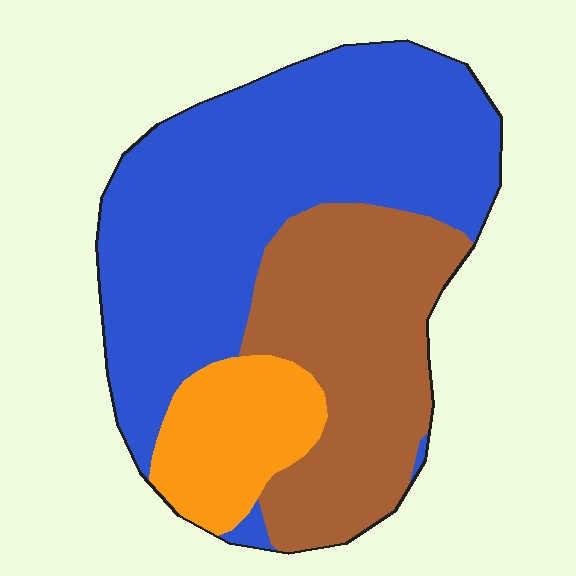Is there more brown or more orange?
Brown.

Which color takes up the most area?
Blue, at roughly 55%.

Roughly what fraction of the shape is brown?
Brown covers about 30% of the shape.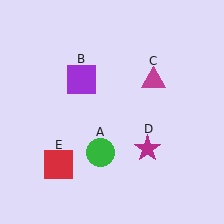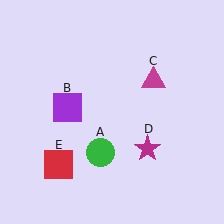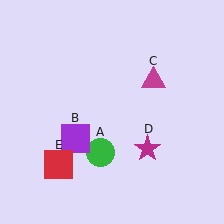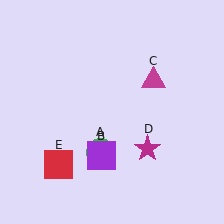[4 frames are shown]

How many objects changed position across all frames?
1 object changed position: purple square (object B).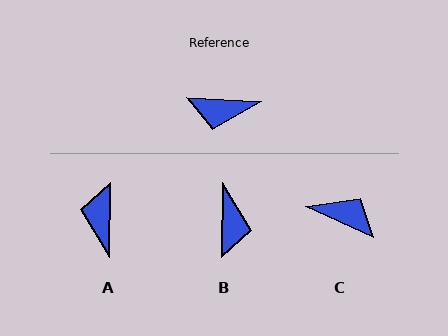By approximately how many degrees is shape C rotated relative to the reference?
Approximately 159 degrees counter-clockwise.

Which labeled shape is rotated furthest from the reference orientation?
C, about 159 degrees away.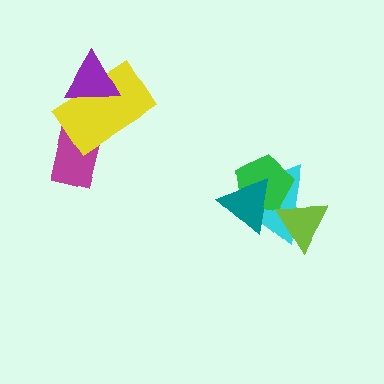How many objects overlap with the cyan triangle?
3 objects overlap with the cyan triangle.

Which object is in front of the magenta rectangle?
The yellow rectangle is in front of the magenta rectangle.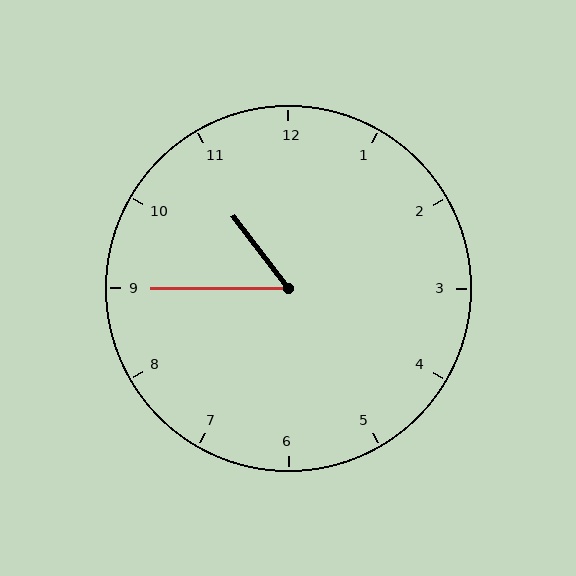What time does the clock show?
10:45.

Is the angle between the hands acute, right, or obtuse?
It is acute.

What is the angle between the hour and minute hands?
Approximately 52 degrees.